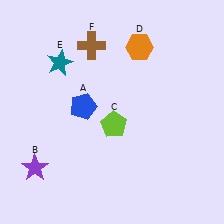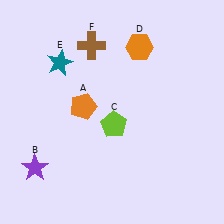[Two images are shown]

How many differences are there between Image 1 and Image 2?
There is 1 difference between the two images.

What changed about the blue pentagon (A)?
In Image 1, A is blue. In Image 2, it changed to orange.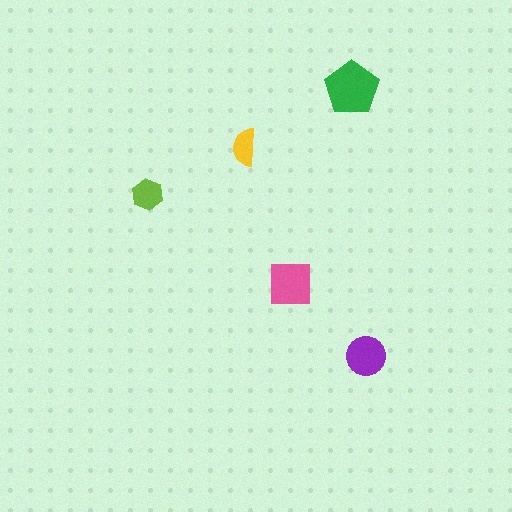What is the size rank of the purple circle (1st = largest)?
3rd.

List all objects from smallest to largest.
The yellow semicircle, the lime hexagon, the purple circle, the pink square, the green pentagon.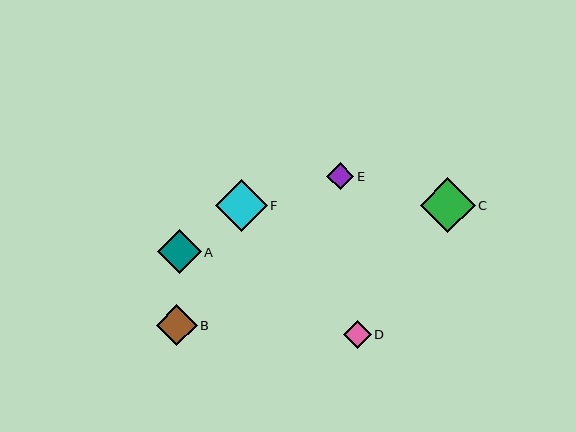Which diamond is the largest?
Diamond C is the largest with a size of approximately 55 pixels.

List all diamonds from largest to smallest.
From largest to smallest: C, F, A, B, D, E.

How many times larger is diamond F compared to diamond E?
Diamond F is approximately 1.9 times the size of diamond E.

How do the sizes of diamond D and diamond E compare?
Diamond D and diamond E are approximately the same size.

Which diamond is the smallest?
Diamond E is the smallest with a size of approximately 27 pixels.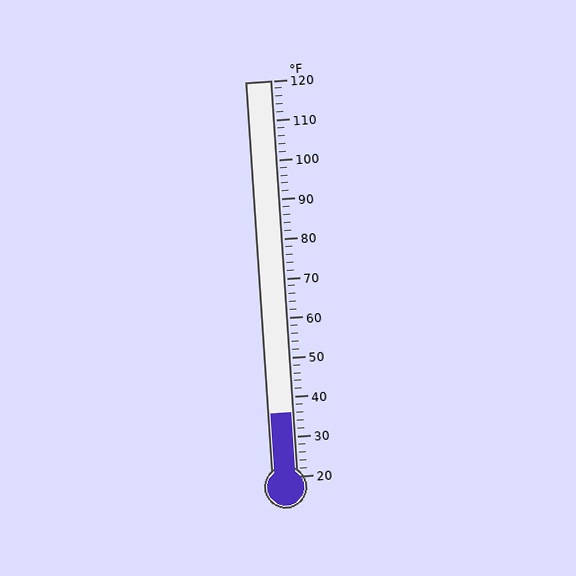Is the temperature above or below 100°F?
The temperature is below 100°F.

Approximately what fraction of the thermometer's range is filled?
The thermometer is filled to approximately 15% of its range.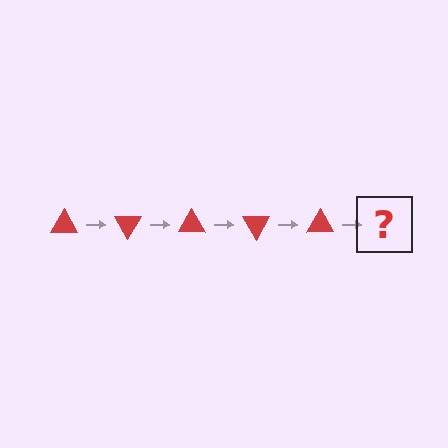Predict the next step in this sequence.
The next step is a red triangle rotated 300 degrees.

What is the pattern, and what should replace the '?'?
The pattern is that the triangle rotates 60 degrees each step. The '?' should be a red triangle rotated 300 degrees.